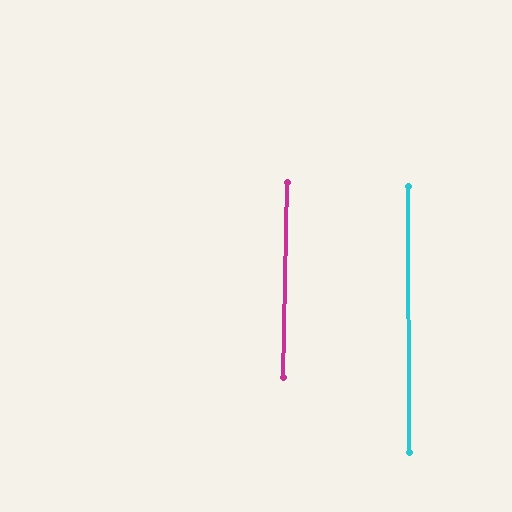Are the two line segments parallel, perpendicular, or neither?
Parallel — their directions differ by only 1.3°.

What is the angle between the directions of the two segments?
Approximately 1 degree.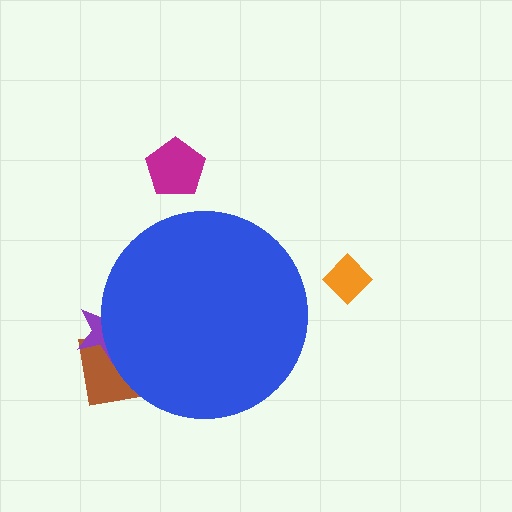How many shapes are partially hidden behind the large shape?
2 shapes are partially hidden.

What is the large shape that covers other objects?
A blue circle.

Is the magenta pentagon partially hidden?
No, the magenta pentagon is fully visible.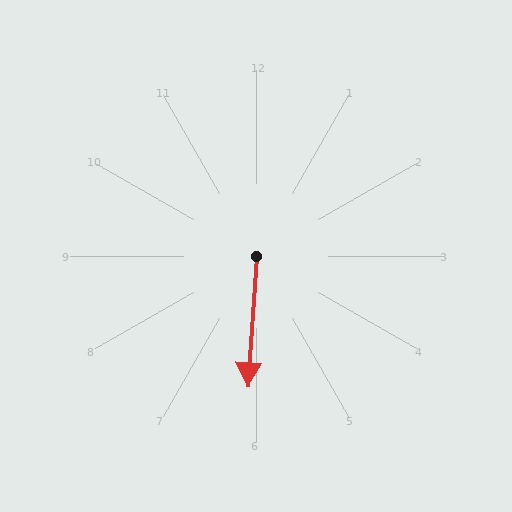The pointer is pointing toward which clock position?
Roughly 6 o'clock.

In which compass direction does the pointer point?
South.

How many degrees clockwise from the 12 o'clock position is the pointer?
Approximately 184 degrees.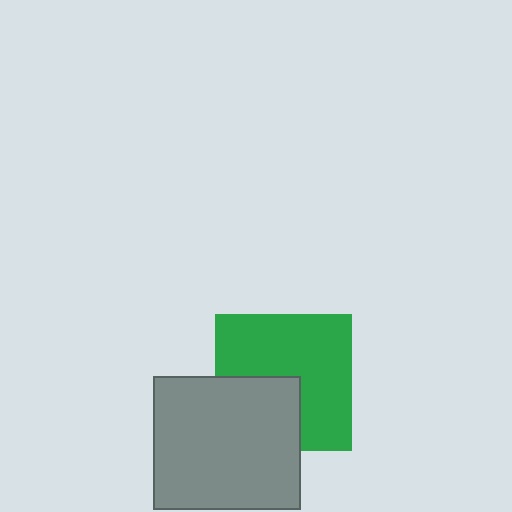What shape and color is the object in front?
The object in front is a gray rectangle.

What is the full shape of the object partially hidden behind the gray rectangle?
The partially hidden object is a green square.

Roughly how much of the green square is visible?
Most of it is visible (roughly 65%).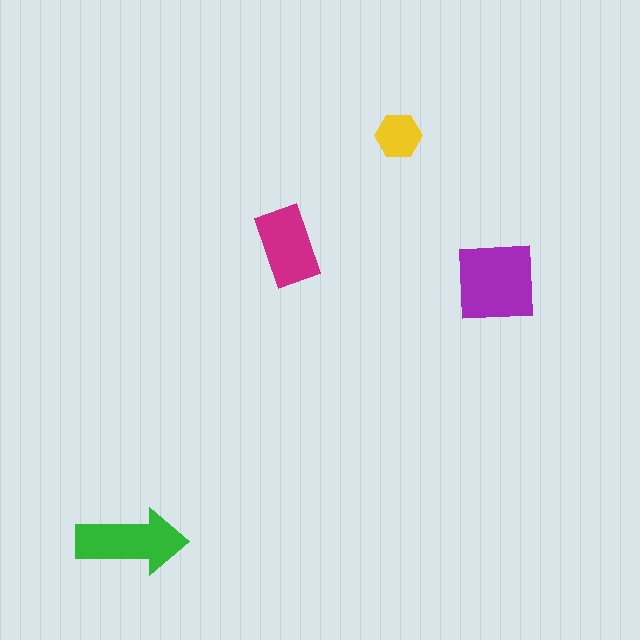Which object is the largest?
The purple square.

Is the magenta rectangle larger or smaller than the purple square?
Smaller.